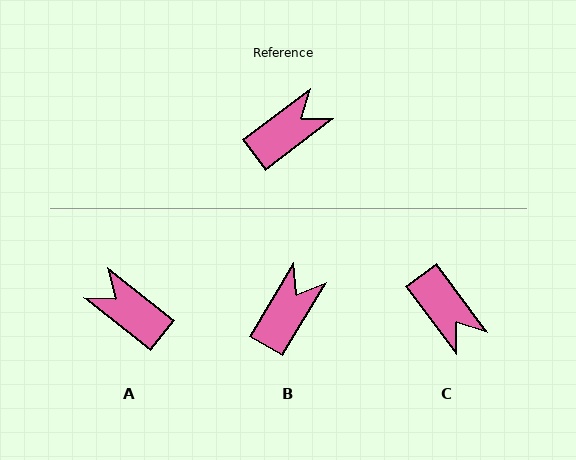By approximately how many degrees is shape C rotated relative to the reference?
Approximately 91 degrees clockwise.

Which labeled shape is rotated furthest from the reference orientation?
A, about 105 degrees away.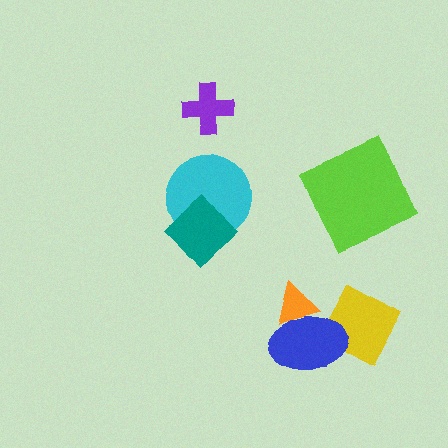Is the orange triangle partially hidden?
Yes, it is partially covered by another shape.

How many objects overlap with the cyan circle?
1 object overlaps with the cyan circle.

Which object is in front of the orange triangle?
The blue ellipse is in front of the orange triangle.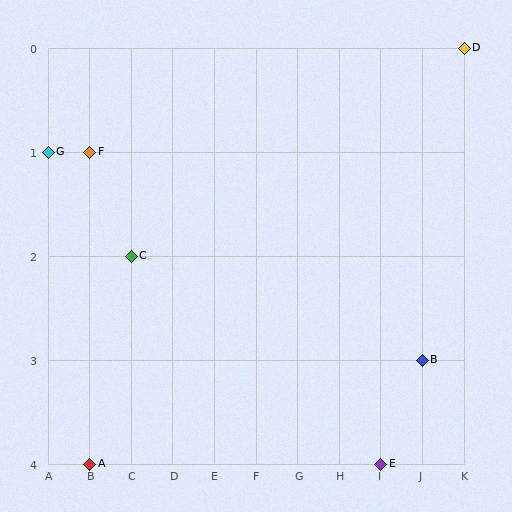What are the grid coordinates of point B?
Point B is at grid coordinates (J, 3).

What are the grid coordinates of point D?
Point D is at grid coordinates (K, 0).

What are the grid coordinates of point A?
Point A is at grid coordinates (B, 4).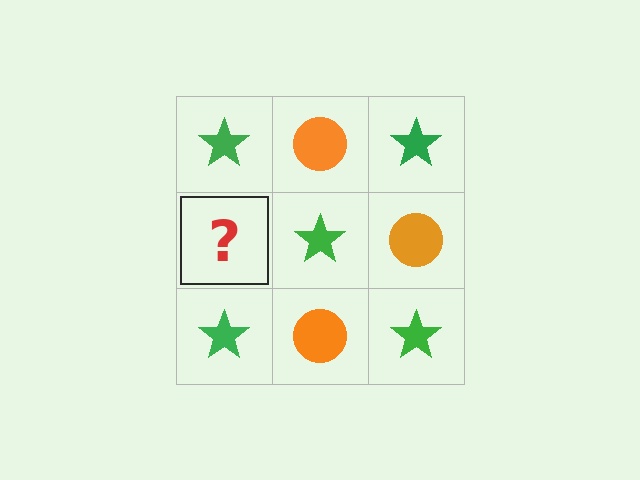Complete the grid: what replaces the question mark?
The question mark should be replaced with an orange circle.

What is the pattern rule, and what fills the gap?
The rule is that it alternates green star and orange circle in a checkerboard pattern. The gap should be filled with an orange circle.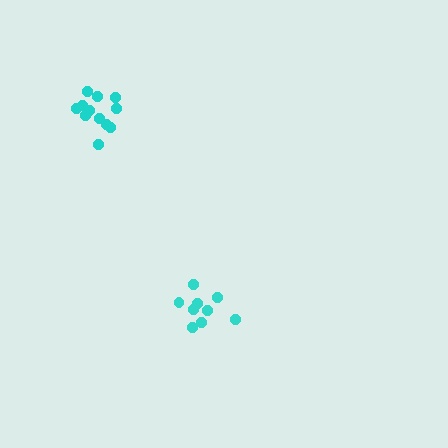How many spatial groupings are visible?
There are 2 spatial groupings.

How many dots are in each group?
Group 1: 12 dots, Group 2: 9 dots (21 total).